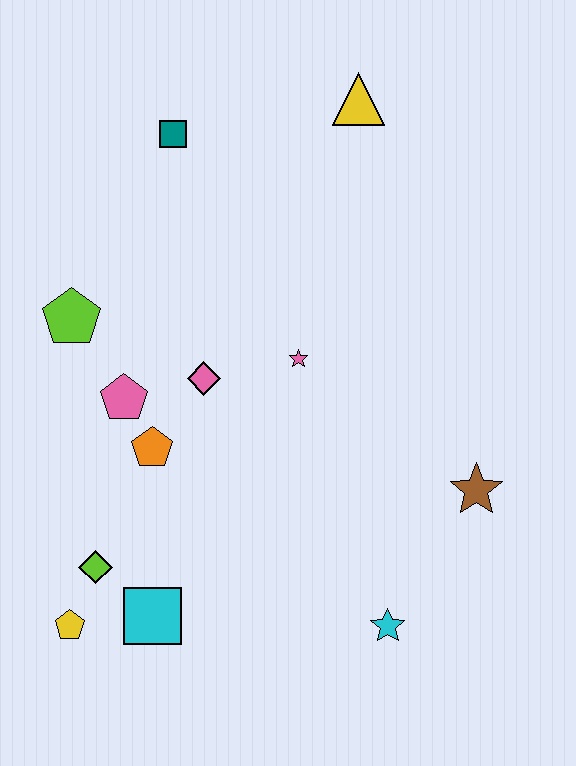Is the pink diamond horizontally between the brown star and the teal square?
Yes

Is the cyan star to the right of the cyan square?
Yes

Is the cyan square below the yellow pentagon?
No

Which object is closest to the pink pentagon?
The orange pentagon is closest to the pink pentagon.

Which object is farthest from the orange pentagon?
The yellow triangle is farthest from the orange pentagon.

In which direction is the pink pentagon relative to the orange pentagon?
The pink pentagon is above the orange pentagon.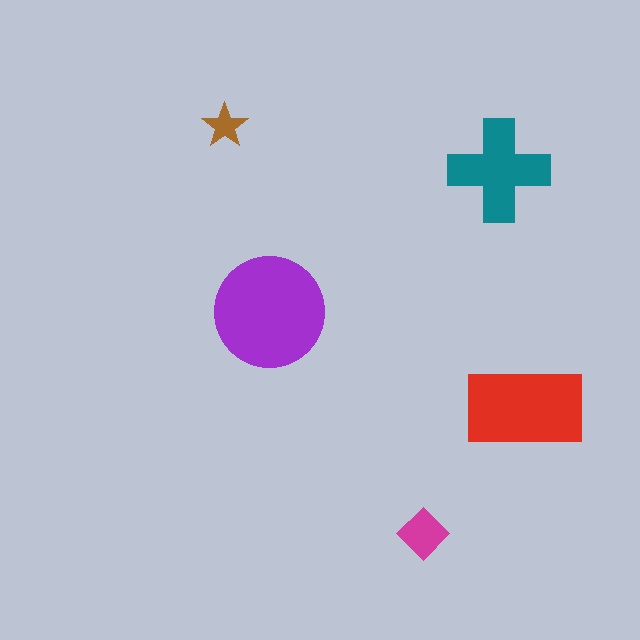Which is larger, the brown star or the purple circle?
The purple circle.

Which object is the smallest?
The brown star.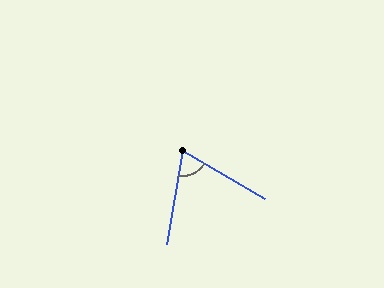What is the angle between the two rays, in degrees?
Approximately 69 degrees.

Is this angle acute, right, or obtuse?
It is acute.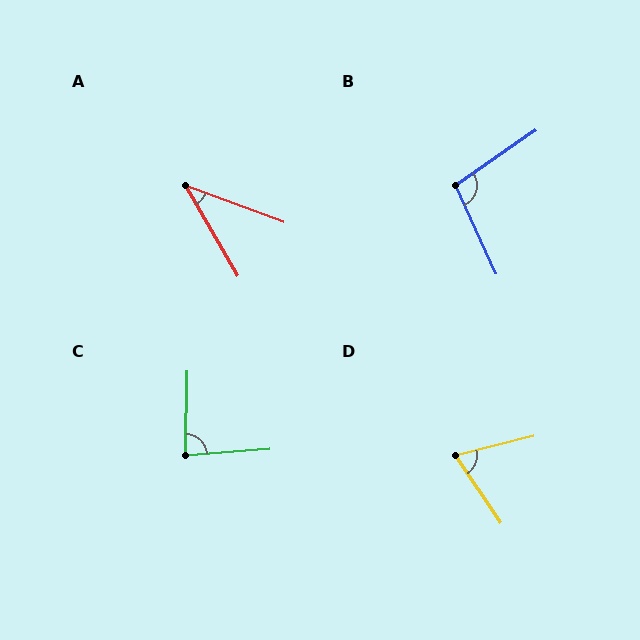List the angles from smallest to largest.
A (39°), D (70°), C (85°), B (100°).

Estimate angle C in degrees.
Approximately 85 degrees.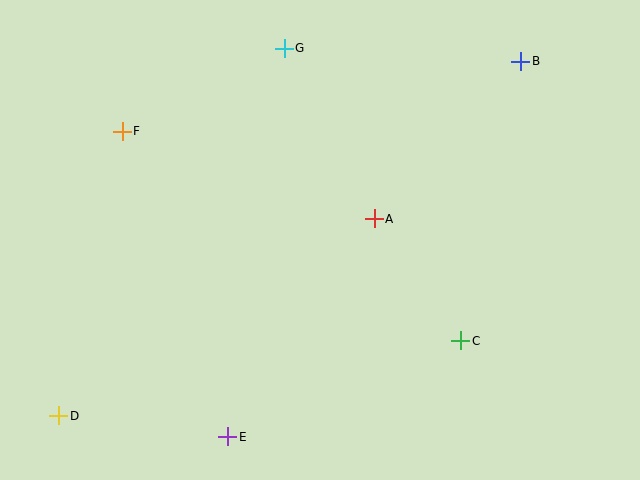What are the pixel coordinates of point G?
Point G is at (284, 48).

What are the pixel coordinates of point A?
Point A is at (374, 219).